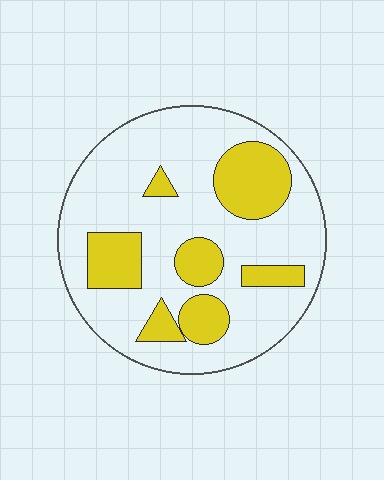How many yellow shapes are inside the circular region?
7.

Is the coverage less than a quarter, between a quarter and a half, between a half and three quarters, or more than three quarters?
Between a quarter and a half.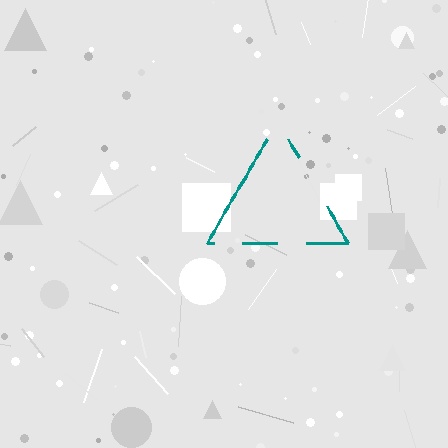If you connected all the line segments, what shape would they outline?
They would outline a triangle.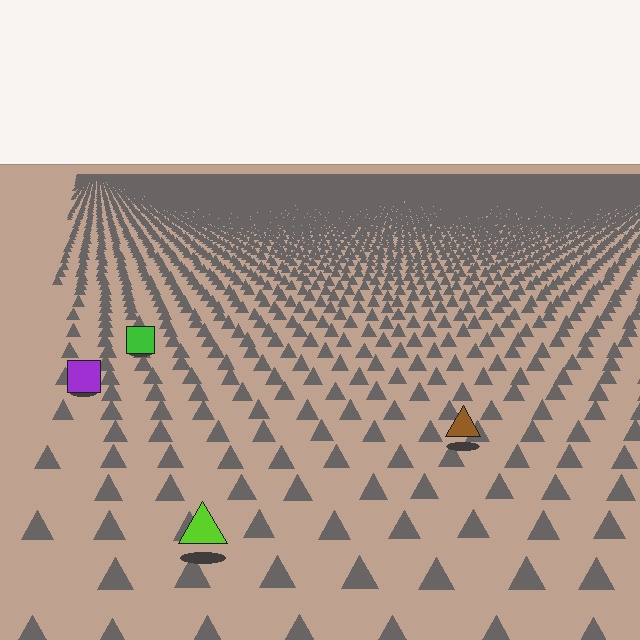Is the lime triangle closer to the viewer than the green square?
Yes. The lime triangle is closer — you can tell from the texture gradient: the ground texture is coarser near it.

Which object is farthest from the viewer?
The green square is farthest from the viewer. It appears smaller and the ground texture around it is denser.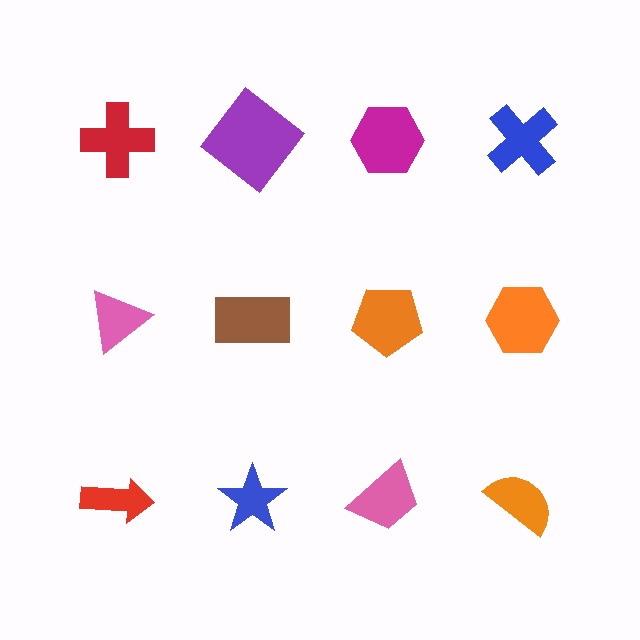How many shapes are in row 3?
4 shapes.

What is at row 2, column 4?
An orange hexagon.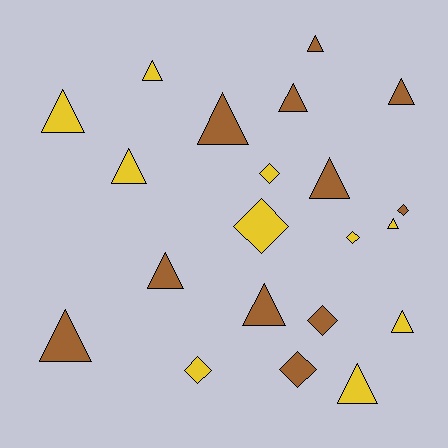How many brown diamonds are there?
There are 3 brown diamonds.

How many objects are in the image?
There are 21 objects.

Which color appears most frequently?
Brown, with 11 objects.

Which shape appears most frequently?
Triangle, with 14 objects.